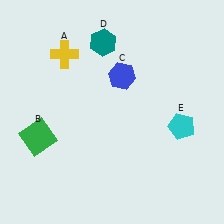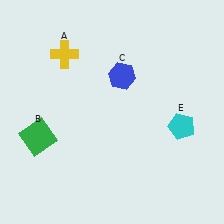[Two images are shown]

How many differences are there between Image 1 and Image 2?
There is 1 difference between the two images.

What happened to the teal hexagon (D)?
The teal hexagon (D) was removed in Image 2. It was in the top-left area of Image 1.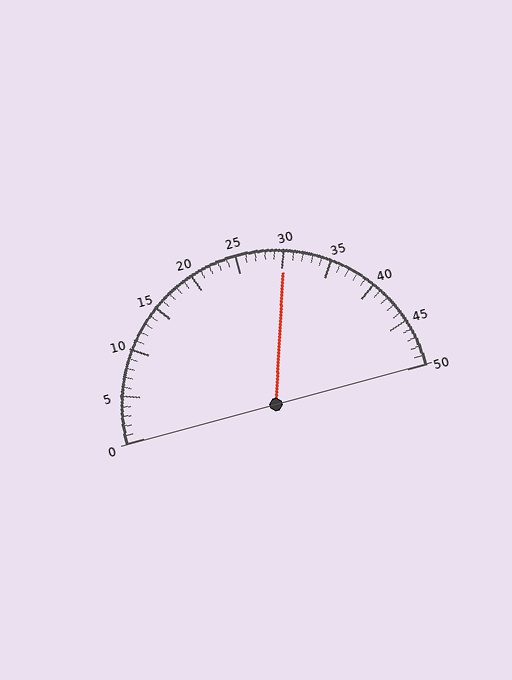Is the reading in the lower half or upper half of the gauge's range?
The reading is in the upper half of the range (0 to 50).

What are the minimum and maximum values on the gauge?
The gauge ranges from 0 to 50.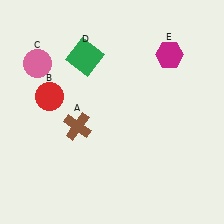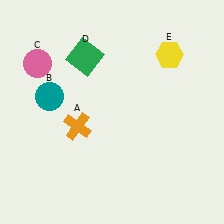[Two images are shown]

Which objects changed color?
A changed from brown to orange. B changed from red to teal. E changed from magenta to yellow.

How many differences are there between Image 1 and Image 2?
There are 3 differences between the two images.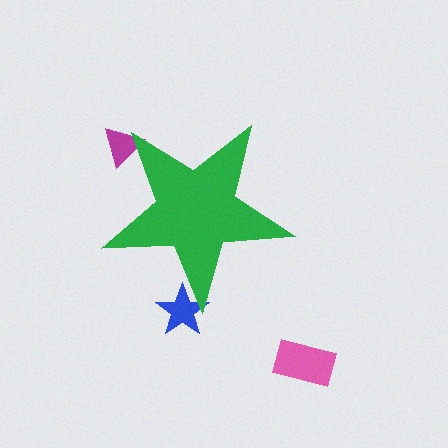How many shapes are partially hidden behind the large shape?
2 shapes are partially hidden.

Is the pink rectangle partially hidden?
No, the pink rectangle is fully visible.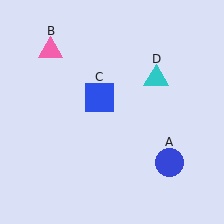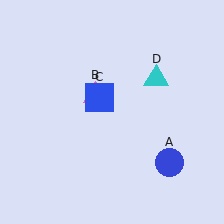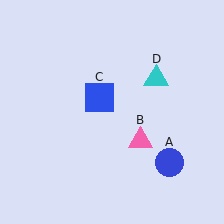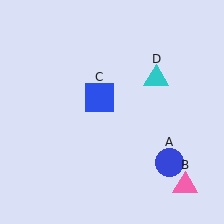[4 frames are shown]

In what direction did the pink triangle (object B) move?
The pink triangle (object B) moved down and to the right.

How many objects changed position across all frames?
1 object changed position: pink triangle (object B).